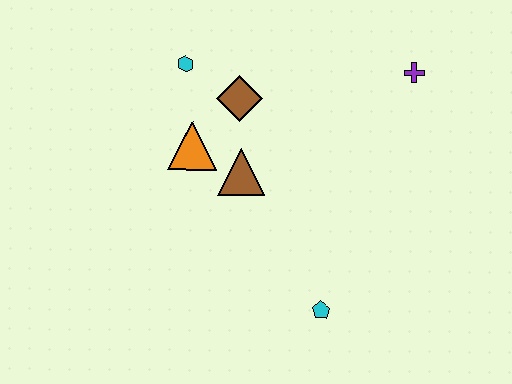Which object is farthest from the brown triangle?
The purple cross is farthest from the brown triangle.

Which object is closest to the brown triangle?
The orange triangle is closest to the brown triangle.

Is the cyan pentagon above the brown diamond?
No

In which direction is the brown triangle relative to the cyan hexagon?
The brown triangle is below the cyan hexagon.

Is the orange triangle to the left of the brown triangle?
Yes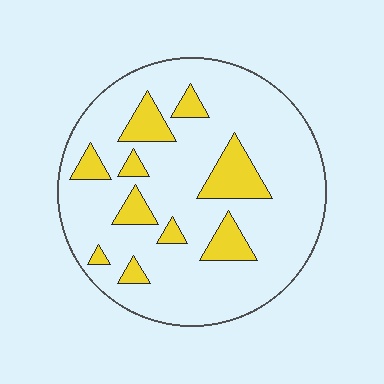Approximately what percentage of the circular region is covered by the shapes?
Approximately 15%.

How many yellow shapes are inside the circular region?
10.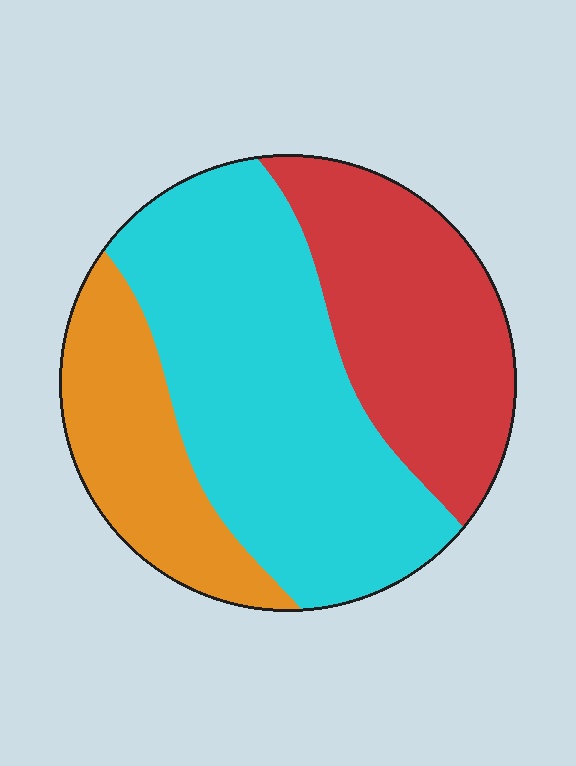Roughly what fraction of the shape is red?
Red covers around 30% of the shape.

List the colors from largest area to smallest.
From largest to smallest: cyan, red, orange.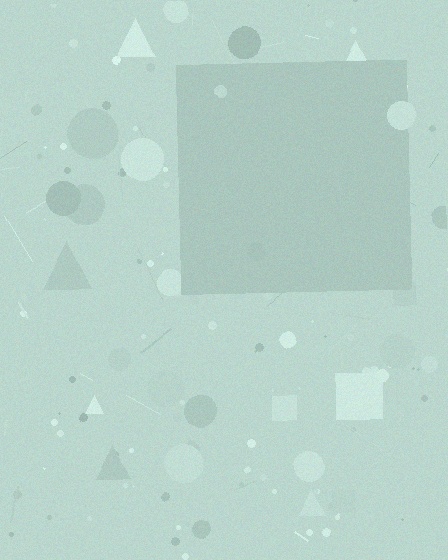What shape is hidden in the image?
A square is hidden in the image.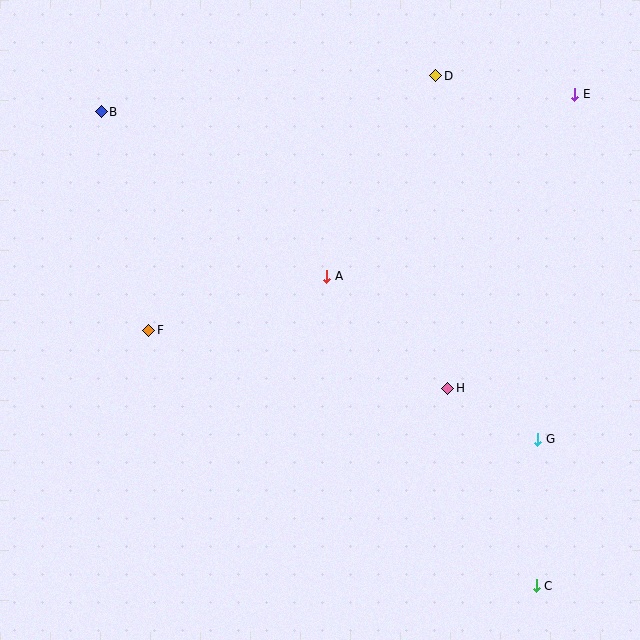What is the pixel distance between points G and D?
The distance between G and D is 378 pixels.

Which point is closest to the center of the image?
Point A at (327, 276) is closest to the center.